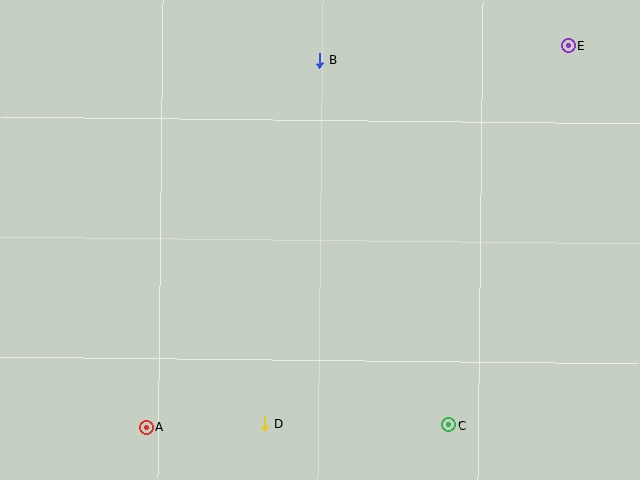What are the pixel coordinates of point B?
Point B is at (320, 60).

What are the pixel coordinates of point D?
Point D is at (265, 424).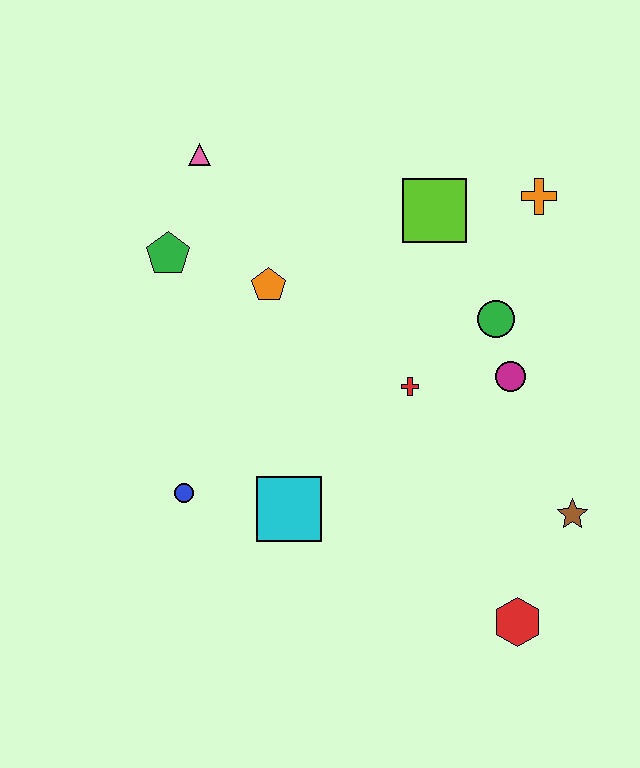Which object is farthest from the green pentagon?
The red hexagon is farthest from the green pentagon.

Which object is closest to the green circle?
The magenta circle is closest to the green circle.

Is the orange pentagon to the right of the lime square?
No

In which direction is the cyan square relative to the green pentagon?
The cyan square is below the green pentagon.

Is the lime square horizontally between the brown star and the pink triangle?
Yes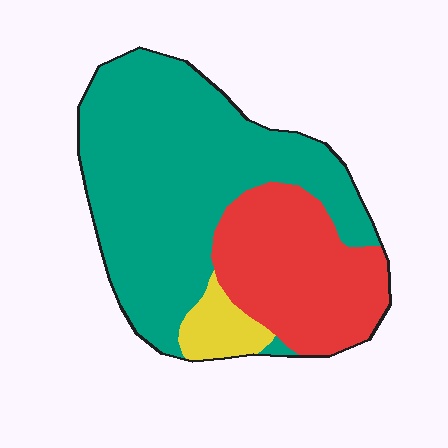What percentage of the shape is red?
Red covers around 30% of the shape.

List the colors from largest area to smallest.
From largest to smallest: teal, red, yellow.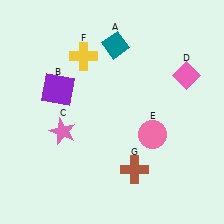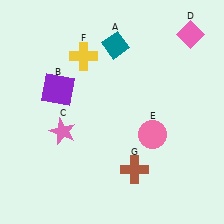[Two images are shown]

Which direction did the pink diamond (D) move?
The pink diamond (D) moved up.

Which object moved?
The pink diamond (D) moved up.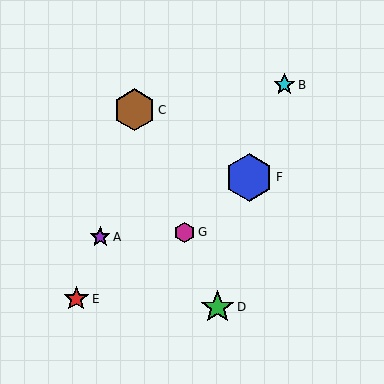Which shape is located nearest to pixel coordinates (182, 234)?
The magenta hexagon (labeled G) at (185, 232) is nearest to that location.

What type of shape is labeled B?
Shape B is a cyan star.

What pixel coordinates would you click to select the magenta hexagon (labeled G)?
Click at (185, 232) to select the magenta hexagon G.